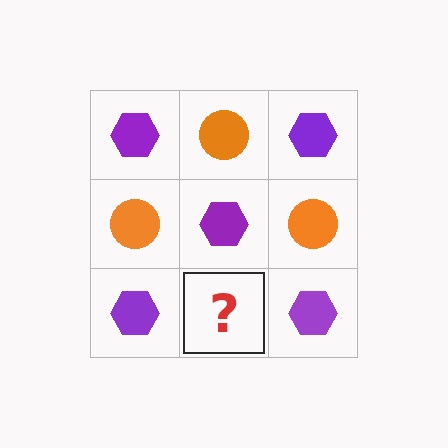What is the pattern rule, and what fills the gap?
The rule is that it alternates purple hexagon and orange circle in a checkerboard pattern. The gap should be filled with an orange circle.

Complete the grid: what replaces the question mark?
The question mark should be replaced with an orange circle.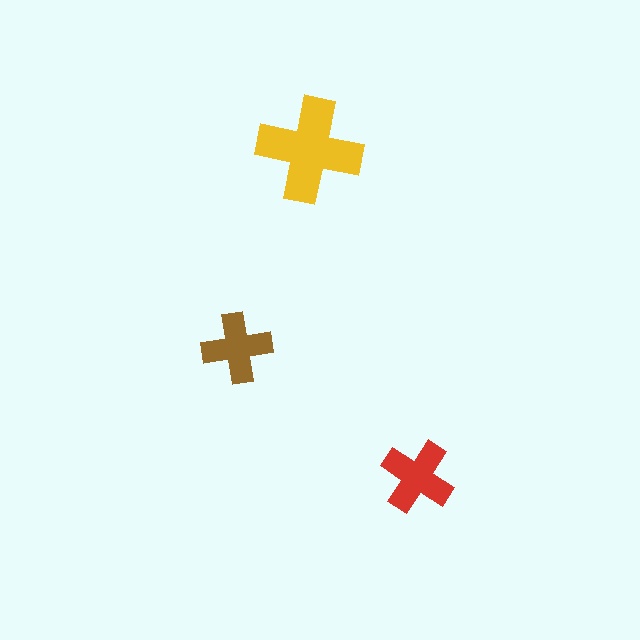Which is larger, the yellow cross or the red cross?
The yellow one.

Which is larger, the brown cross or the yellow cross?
The yellow one.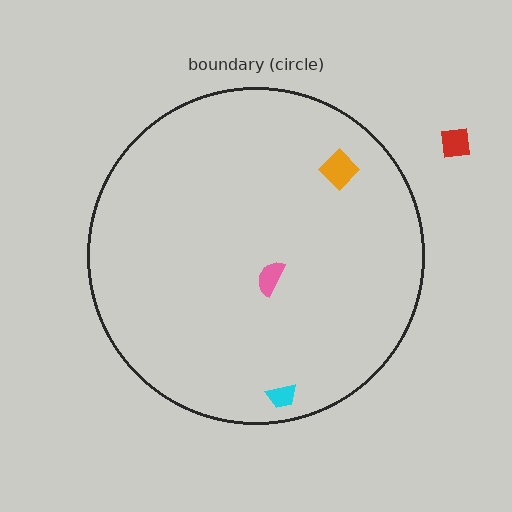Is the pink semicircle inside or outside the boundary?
Inside.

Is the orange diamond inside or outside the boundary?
Inside.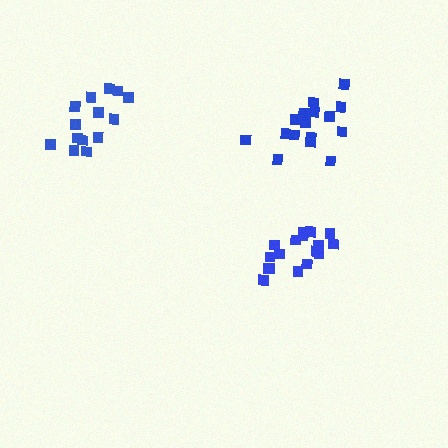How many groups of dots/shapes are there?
There are 3 groups.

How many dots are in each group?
Group 1: 14 dots, Group 2: 16 dots, Group 3: 17 dots (47 total).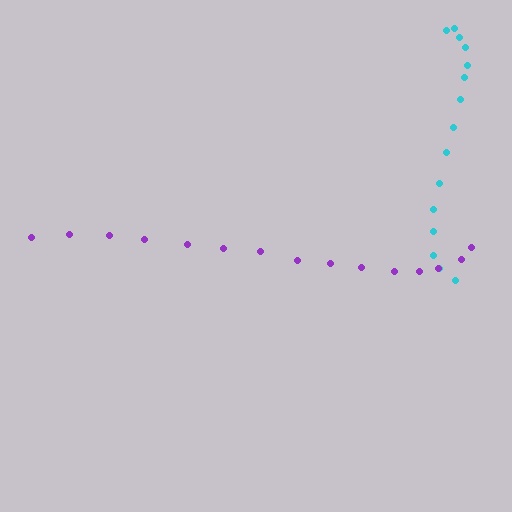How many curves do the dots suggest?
There are 2 distinct paths.